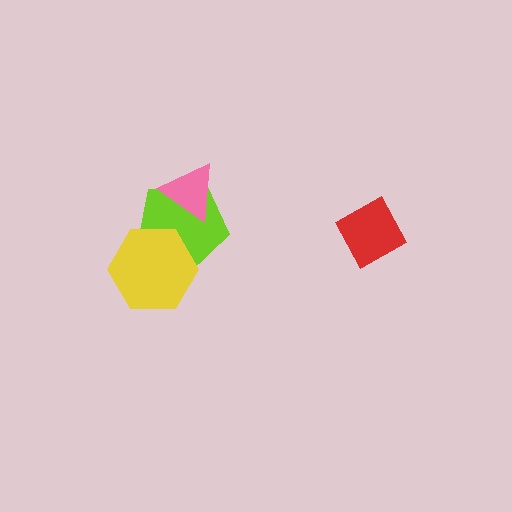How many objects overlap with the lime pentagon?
2 objects overlap with the lime pentagon.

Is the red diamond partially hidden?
No, no other shape covers it.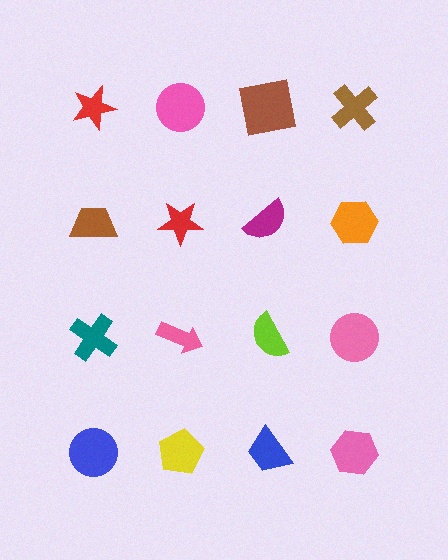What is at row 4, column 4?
A pink hexagon.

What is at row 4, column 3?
A blue trapezoid.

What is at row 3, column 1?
A teal cross.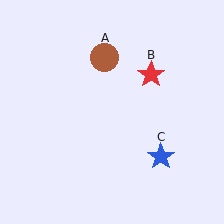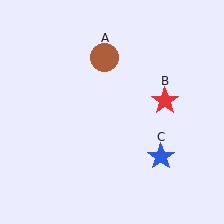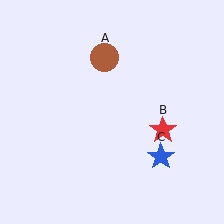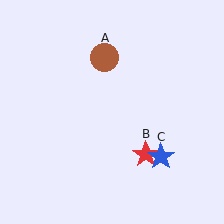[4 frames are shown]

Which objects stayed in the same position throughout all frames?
Brown circle (object A) and blue star (object C) remained stationary.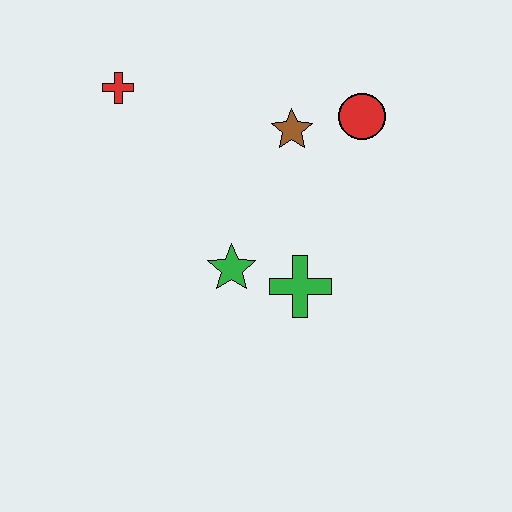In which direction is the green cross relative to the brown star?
The green cross is below the brown star.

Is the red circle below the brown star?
No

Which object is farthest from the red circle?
The red cross is farthest from the red circle.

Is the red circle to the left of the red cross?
No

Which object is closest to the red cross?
The brown star is closest to the red cross.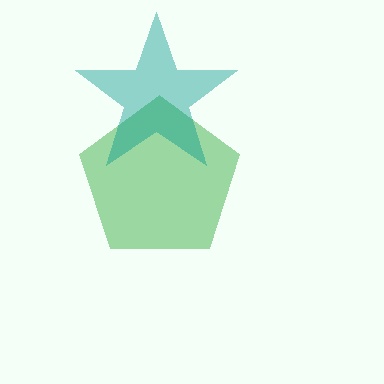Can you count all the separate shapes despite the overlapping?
Yes, there are 2 separate shapes.